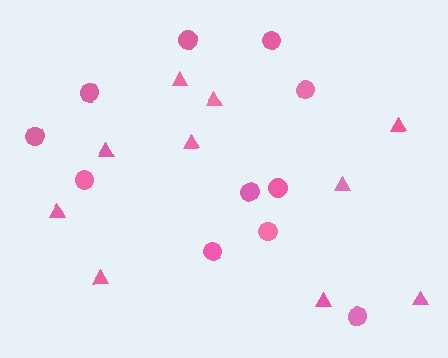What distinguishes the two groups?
There are 2 groups: one group of triangles (10) and one group of circles (11).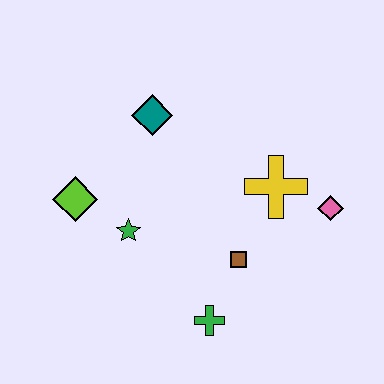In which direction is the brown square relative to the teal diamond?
The brown square is below the teal diamond.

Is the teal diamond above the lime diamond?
Yes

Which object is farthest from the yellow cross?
The lime diamond is farthest from the yellow cross.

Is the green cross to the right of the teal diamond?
Yes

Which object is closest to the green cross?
The brown square is closest to the green cross.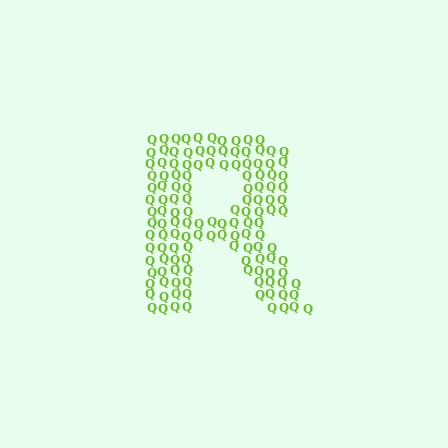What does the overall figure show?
The overall figure shows the letter R.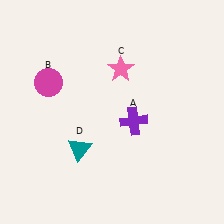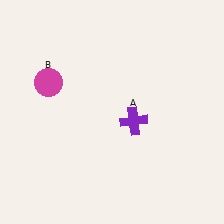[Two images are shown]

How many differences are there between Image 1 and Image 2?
There are 2 differences between the two images.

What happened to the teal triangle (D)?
The teal triangle (D) was removed in Image 2. It was in the bottom-left area of Image 1.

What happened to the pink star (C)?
The pink star (C) was removed in Image 2. It was in the top-right area of Image 1.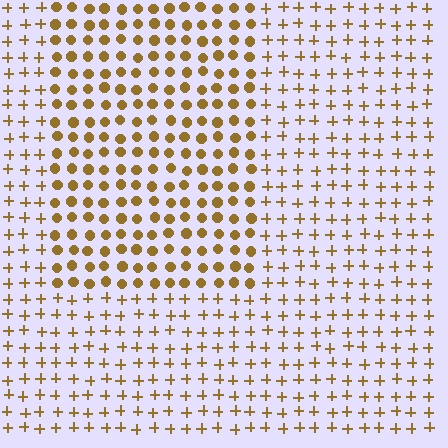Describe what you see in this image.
The image is filled with small brown elements arranged in a uniform grid. A rectangle-shaped region contains circles, while the surrounding area contains plus signs. The boundary is defined purely by the change in element shape.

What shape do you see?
I see a rectangle.